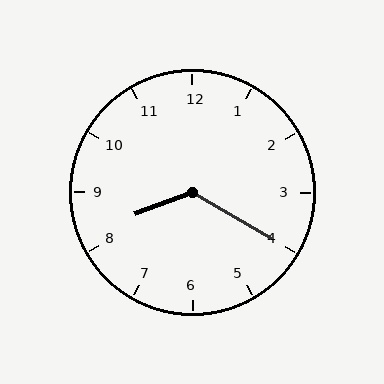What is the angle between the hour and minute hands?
Approximately 130 degrees.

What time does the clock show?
8:20.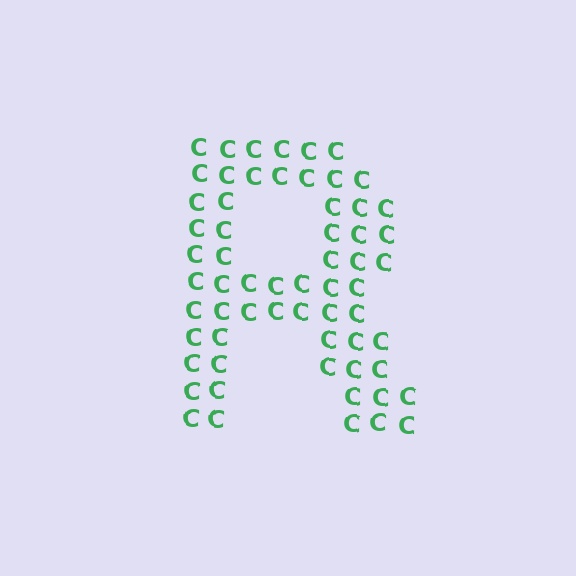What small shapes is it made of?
It is made of small letter C's.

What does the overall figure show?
The overall figure shows the letter R.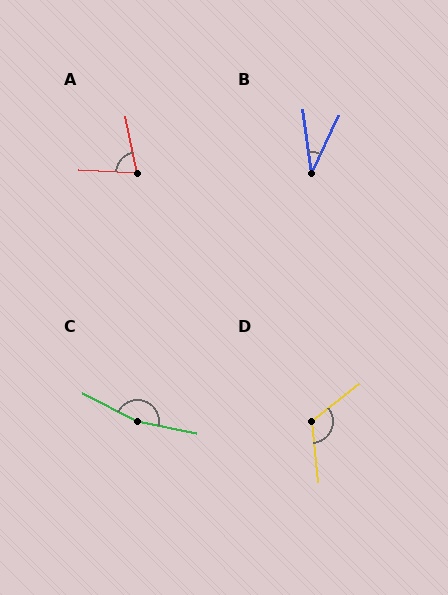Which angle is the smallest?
B, at approximately 33 degrees.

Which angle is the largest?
C, at approximately 164 degrees.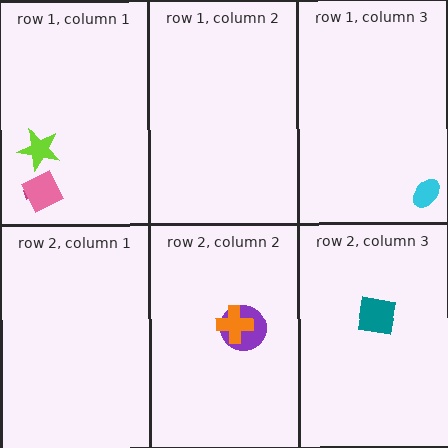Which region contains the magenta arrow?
The row 1, column 1 region.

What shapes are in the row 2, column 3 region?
The teal square.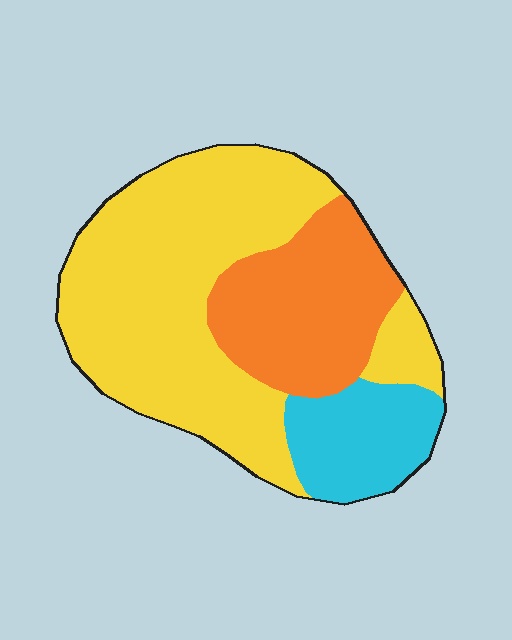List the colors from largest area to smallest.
From largest to smallest: yellow, orange, cyan.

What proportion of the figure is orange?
Orange takes up about one quarter (1/4) of the figure.